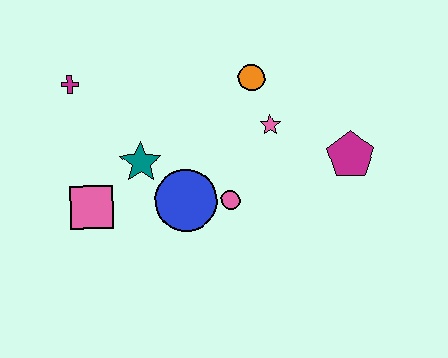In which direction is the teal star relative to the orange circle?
The teal star is to the left of the orange circle.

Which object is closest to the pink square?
The teal star is closest to the pink square.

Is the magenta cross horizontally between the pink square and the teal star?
No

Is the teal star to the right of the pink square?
Yes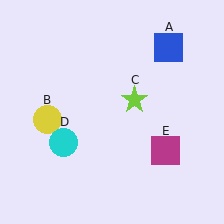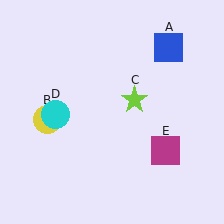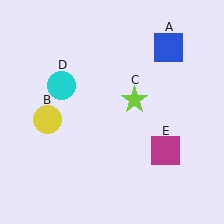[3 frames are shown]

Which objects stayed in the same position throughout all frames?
Blue square (object A) and yellow circle (object B) and lime star (object C) and magenta square (object E) remained stationary.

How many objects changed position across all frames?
1 object changed position: cyan circle (object D).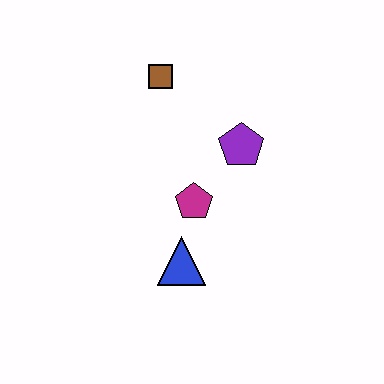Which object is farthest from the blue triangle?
The brown square is farthest from the blue triangle.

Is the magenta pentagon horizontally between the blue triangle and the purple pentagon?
Yes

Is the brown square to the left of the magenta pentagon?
Yes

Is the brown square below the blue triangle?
No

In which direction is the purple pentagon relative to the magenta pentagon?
The purple pentagon is above the magenta pentagon.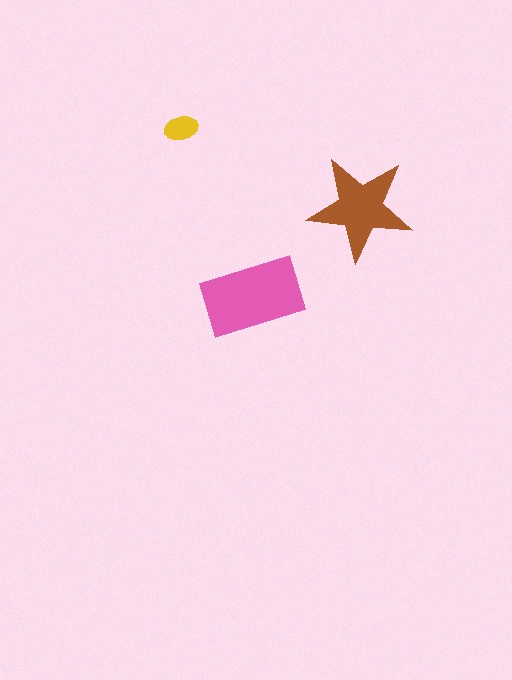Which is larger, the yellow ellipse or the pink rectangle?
The pink rectangle.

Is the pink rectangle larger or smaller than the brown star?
Larger.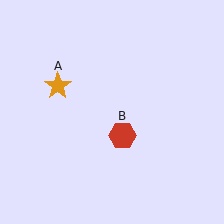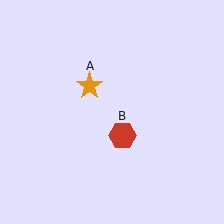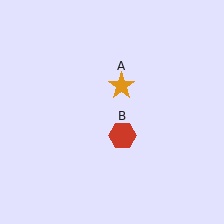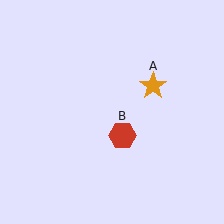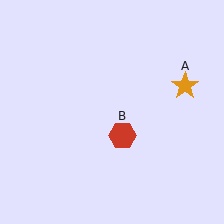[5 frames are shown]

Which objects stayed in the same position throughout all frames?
Red hexagon (object B) remained stationary.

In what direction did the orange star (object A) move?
The orange star (object A) moved right.